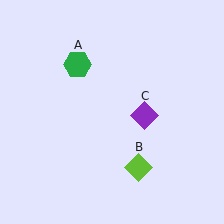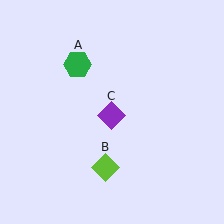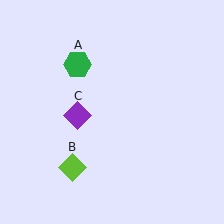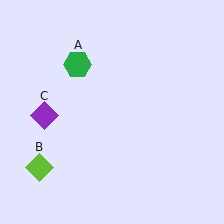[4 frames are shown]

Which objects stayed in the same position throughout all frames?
Green hexagon (object A) remained stationary.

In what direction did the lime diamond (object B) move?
The lime diamond (object B) moved left.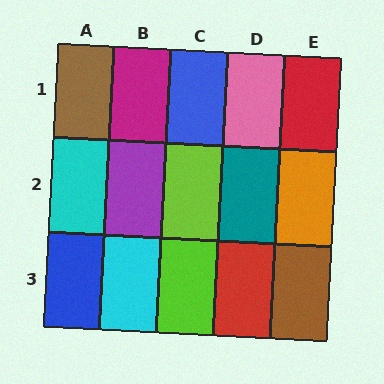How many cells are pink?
1 cell is pink.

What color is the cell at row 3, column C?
Lime.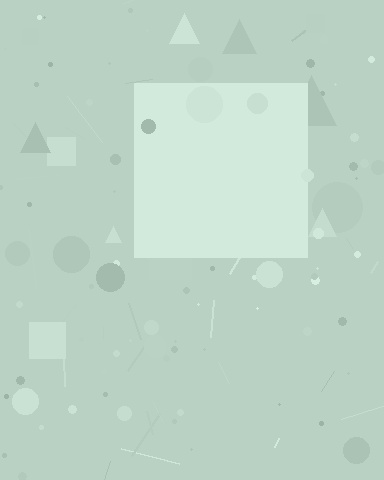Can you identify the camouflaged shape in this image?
The camouflaged shape is a square.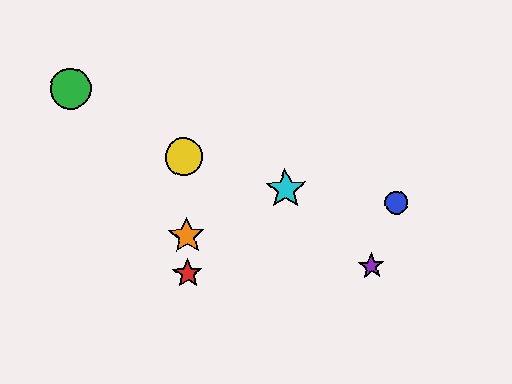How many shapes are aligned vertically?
3 shapes (the red star, the yellow circle, the orange star) are aligned vertically.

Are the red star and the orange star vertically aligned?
Yes, both are at x≈188.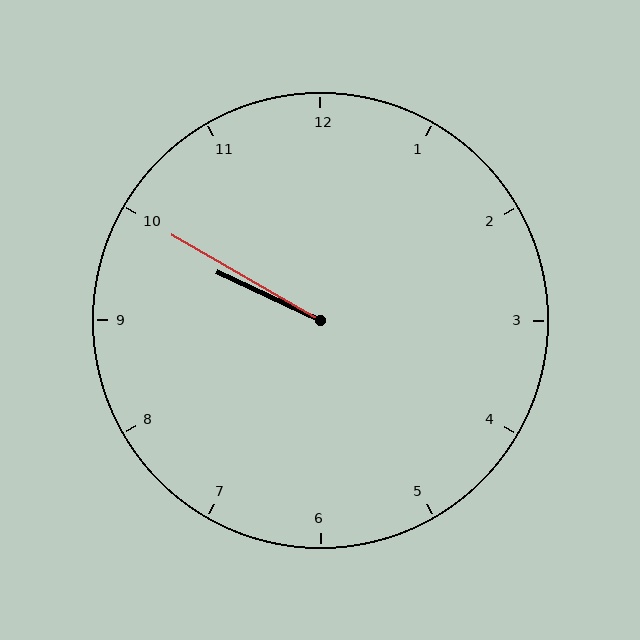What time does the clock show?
9:50.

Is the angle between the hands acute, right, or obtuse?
It is acute.